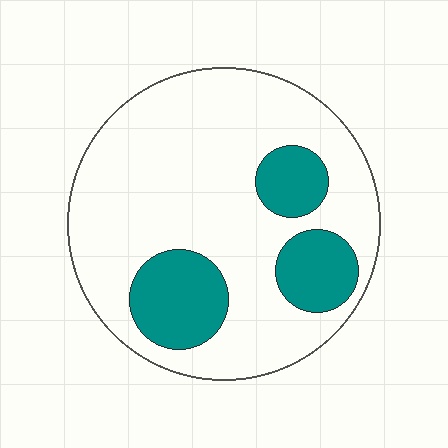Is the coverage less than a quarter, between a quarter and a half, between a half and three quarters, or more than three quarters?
Less than a quarter.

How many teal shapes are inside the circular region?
3.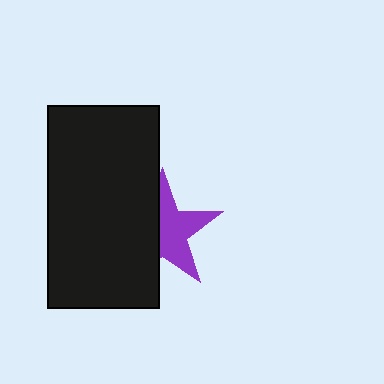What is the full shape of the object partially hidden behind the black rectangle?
The partially hidden object is a purple star.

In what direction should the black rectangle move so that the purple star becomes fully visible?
The black rectangle should move left. That is the shortest direction to clear the overlap and leave the purple star fully visible.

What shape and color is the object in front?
The object in front is a black rectangle.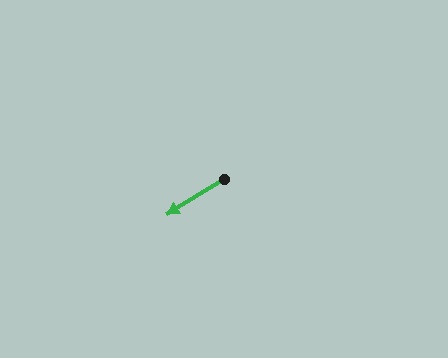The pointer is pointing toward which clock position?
Roughly 8 o'clock.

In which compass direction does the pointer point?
Southwest.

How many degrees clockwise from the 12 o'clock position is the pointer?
Approximately 239 degrees.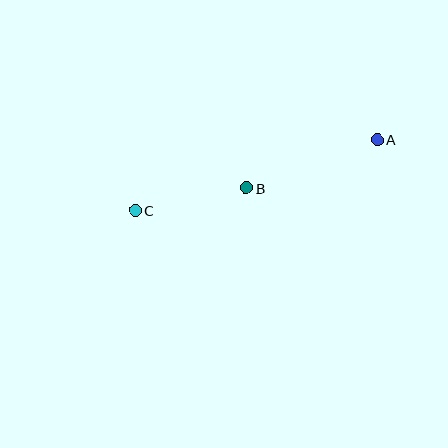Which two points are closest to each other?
Points B and C are closest to each other.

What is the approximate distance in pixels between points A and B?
The distance between A and B is approximately 140 pixels.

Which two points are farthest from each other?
Points A and C are farthest from each other.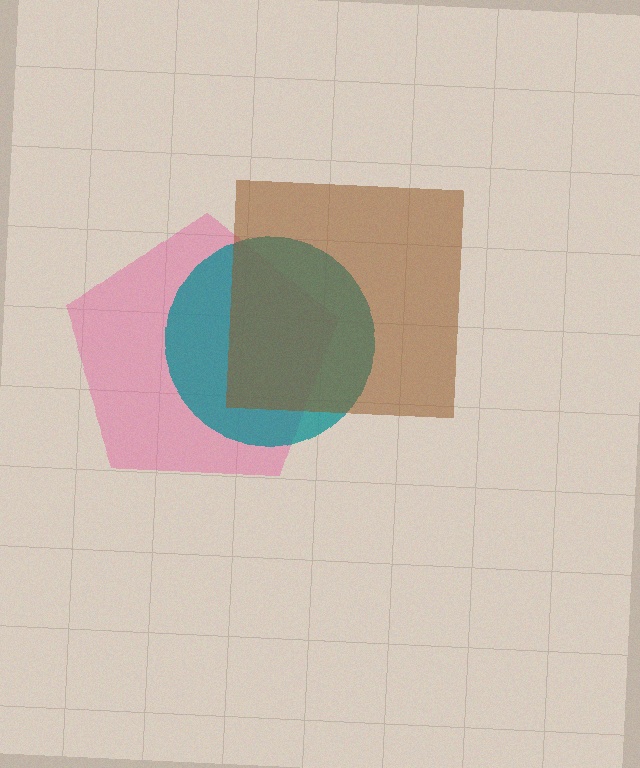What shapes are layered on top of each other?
The layered shapes are: a pink pentagon, a teal circle, a brown square.